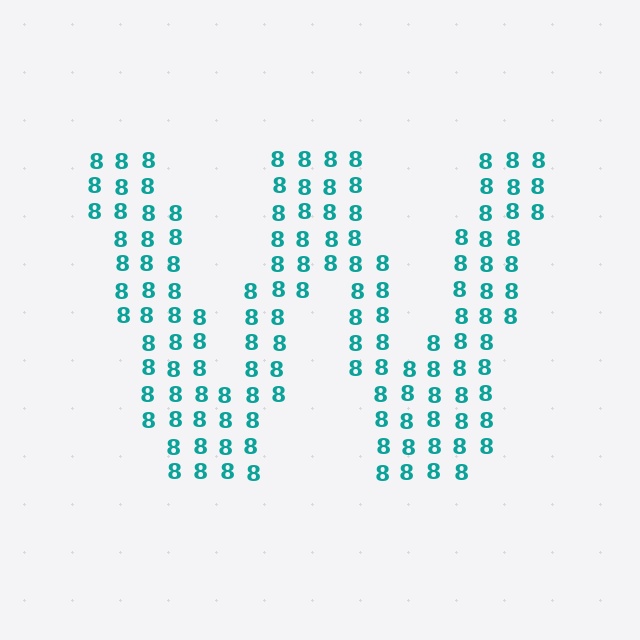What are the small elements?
The small elements are digit 8's.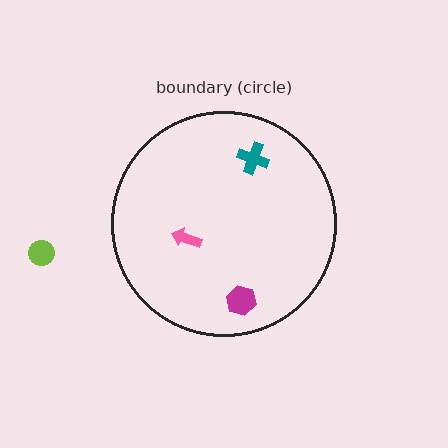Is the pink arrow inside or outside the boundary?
Inside.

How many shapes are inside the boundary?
3 inside, 1 outside.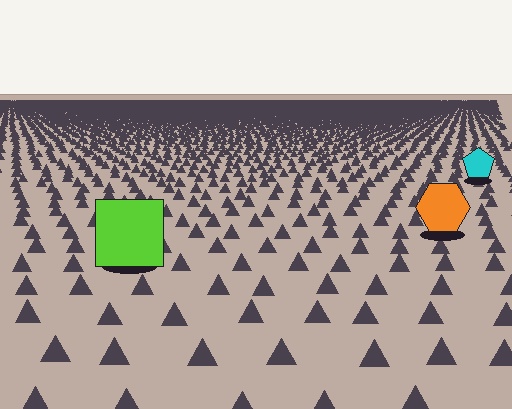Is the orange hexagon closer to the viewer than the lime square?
No. The lime square is closer — you can tell from the texture gradient: the ground texture is coarser near it.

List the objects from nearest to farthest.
From nearest to farthest: the lime square, the orange hexagon, the cyan pentagon.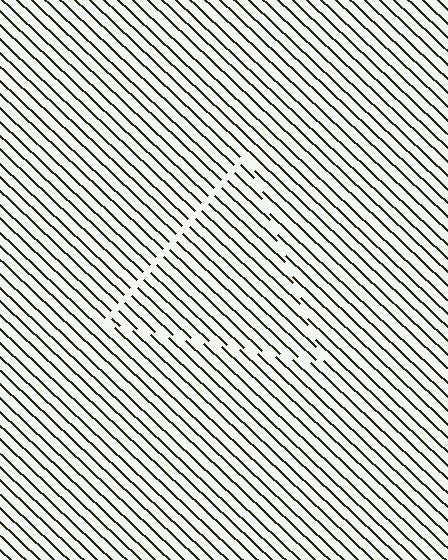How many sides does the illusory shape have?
3 sides — the line-ends trace a triangle.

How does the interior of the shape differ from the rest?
The interior of the shape contains the same grating, shifted by half a period — the contour is defined by the phase discontinuity where line-ends from the inner and outer gratings abut.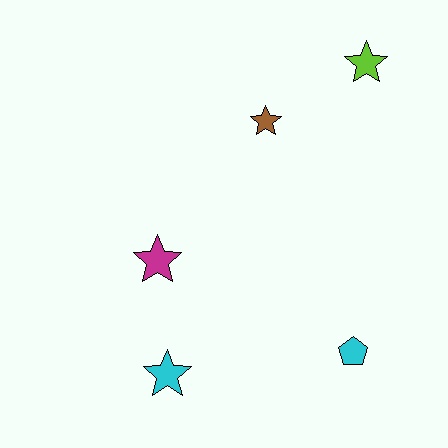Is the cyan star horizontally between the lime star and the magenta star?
Yes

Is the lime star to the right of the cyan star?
Yes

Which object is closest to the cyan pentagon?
The cyan star is closest to the cyan pentagon.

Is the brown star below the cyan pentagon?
No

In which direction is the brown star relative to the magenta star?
The brown star is above the magenta star.